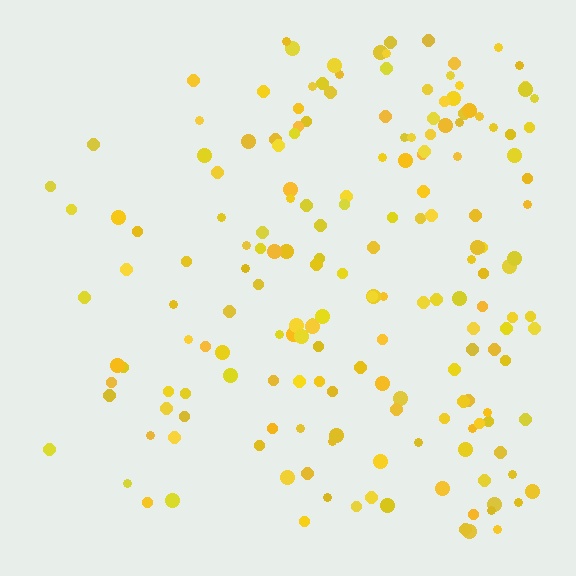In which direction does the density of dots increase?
From left to right, with the right side densest.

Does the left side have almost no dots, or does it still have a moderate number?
Still a moderate number, just noticeably fewer than the right.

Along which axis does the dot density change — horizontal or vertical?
Horizontal.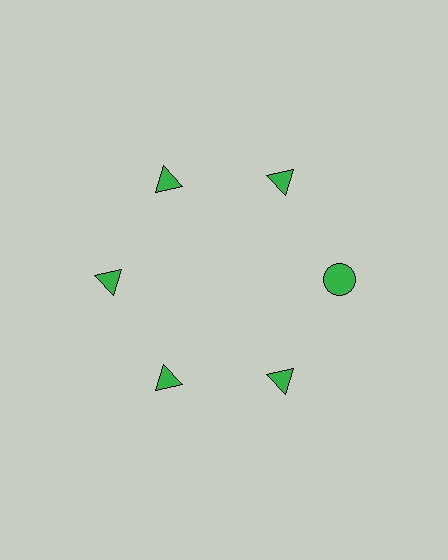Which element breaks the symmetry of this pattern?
The green circle at roughly the 3 o'clock position breaks the symmetry. All other shapes are green triangles.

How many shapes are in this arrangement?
There are 6 shapes arranged in a ring pattern.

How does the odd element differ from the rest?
It has a different shape: circle instead of triangle.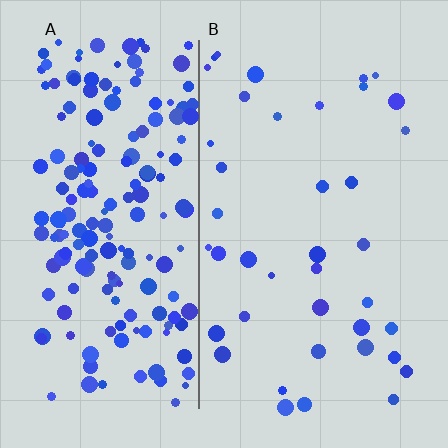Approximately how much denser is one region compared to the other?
Approximately 4.5× — region A over region B.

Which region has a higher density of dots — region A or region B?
A (the left).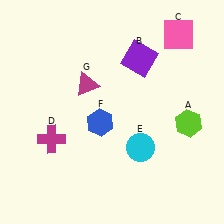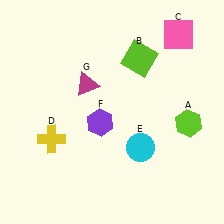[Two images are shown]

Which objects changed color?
B changed from purple to lime. D changed from magenta to yellow. F changed from blue to purple.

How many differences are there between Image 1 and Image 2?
There are 3 differences between the two images.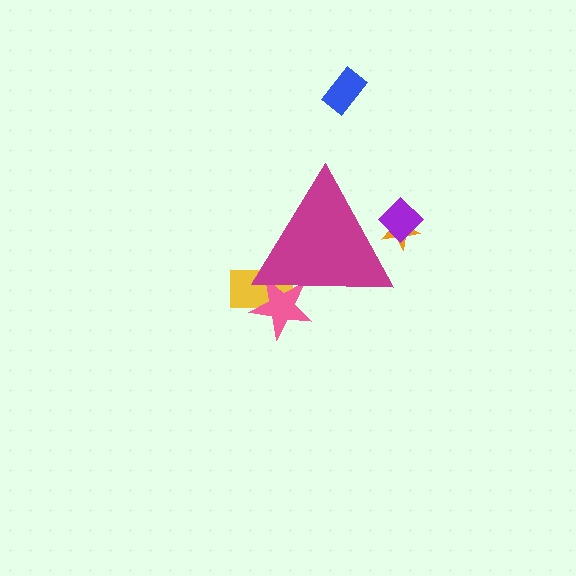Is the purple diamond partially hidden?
Yes, the purple diamond is partially hidden behind the magenta triangle.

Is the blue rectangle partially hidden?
No, the blue rectangle is fully visible.